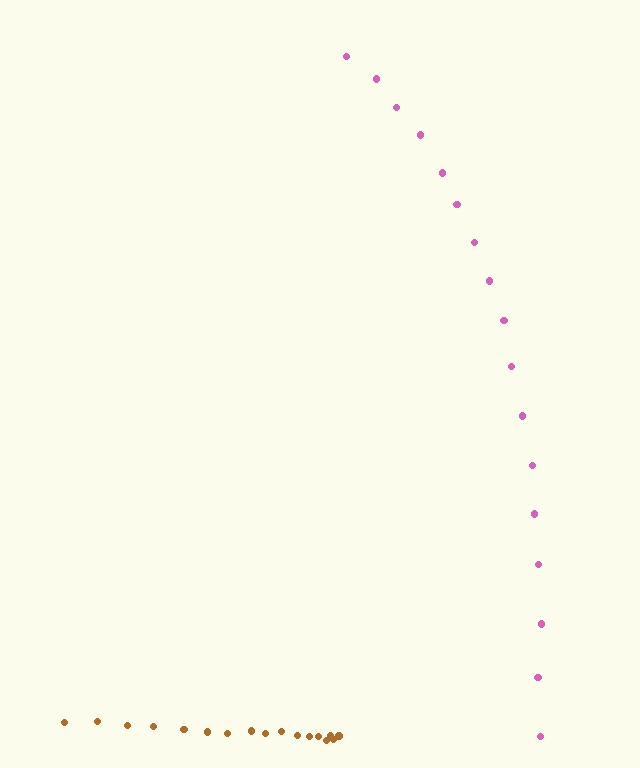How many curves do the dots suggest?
There are 2 distinct paths.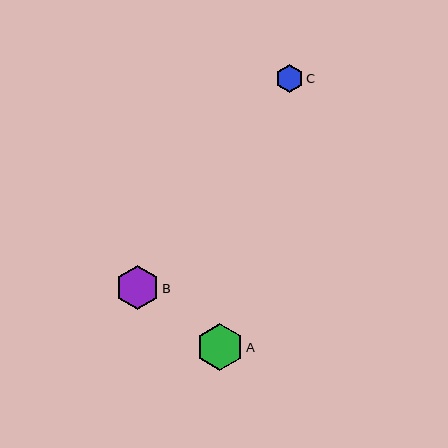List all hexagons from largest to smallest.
From largest to smallest: A, B, C.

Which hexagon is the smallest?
Hexagon C is the smallest with a size of approximately 28 pixels.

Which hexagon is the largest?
Hexagon A is the largest with a size of approximately 47 pixels.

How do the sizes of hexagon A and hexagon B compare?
Hexagon A and hexagon B are approximately the same size.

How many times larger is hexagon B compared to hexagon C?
Hexagon B is approximately 1.6 times the size of hexagon C.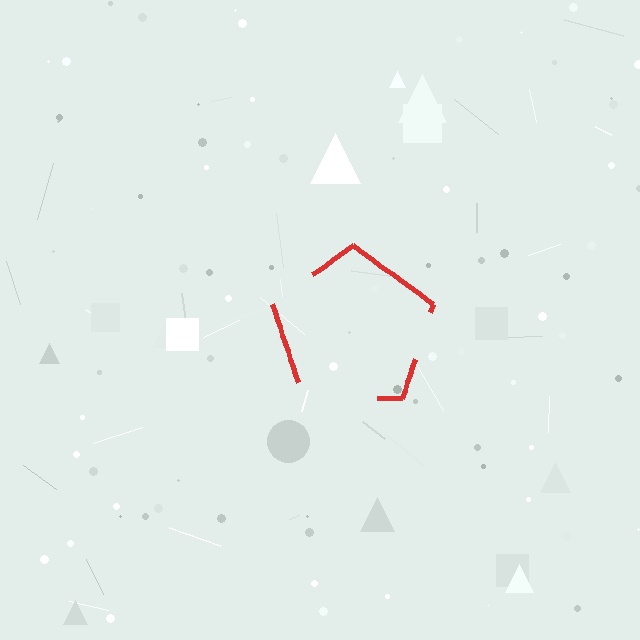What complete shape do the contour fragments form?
The contour fragments form a pentagon.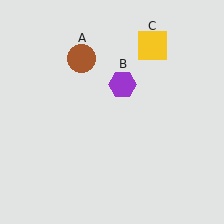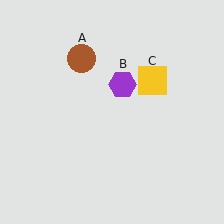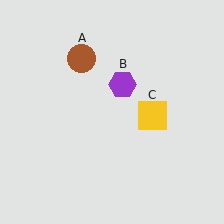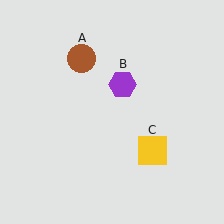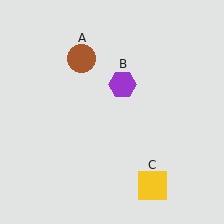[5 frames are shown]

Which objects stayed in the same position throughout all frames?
Brown circle (object A) and purple hexagon (object B) remained stationary.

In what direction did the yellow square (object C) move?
The yellow square (object C) moved down.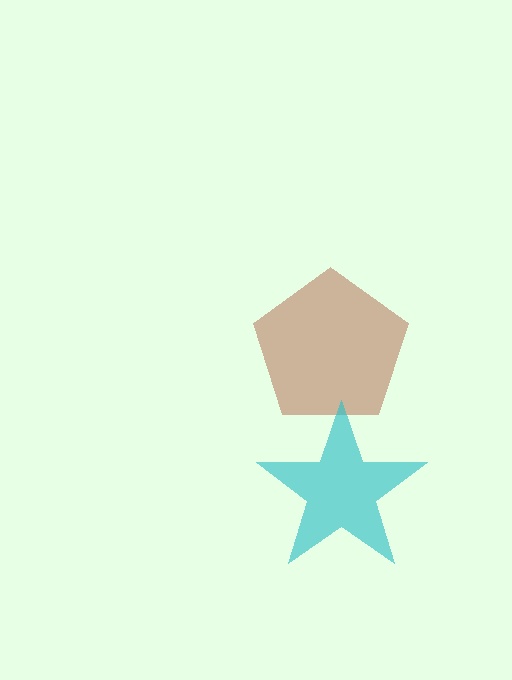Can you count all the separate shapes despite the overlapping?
Yes, there are 2 separate shapes.